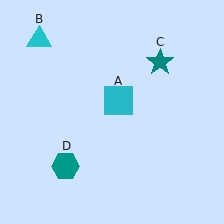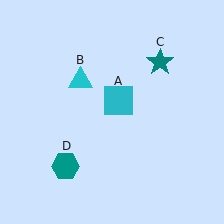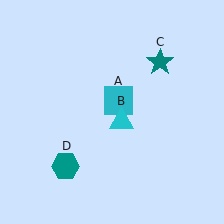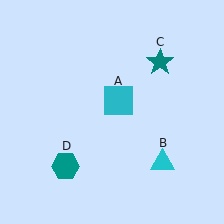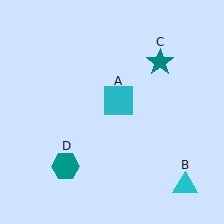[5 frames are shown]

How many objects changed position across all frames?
1 object changed position: cyan triangle (object B).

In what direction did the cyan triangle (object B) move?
The cyan triangle (object B) moved down and to the right.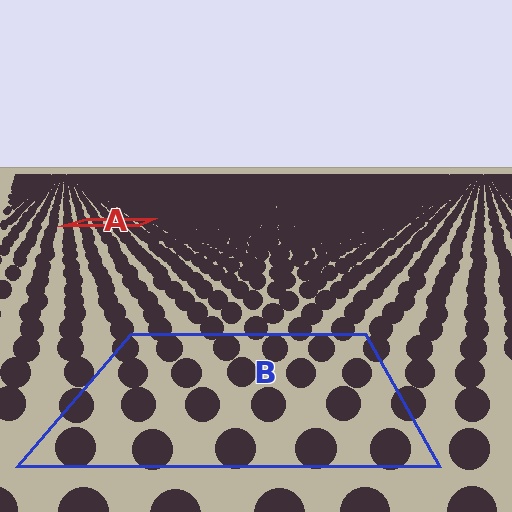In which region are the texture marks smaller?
The texture marks are smaller in region A, because it is farther away.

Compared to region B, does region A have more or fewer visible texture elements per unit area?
Region A has more texture elements per unit area — they are packed more densely because it is farther away.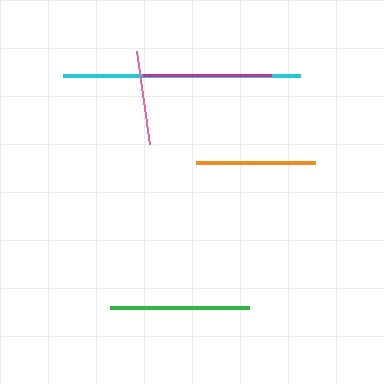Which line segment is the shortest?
The pink line is the shortest at approximately 94 pixels.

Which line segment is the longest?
The cyan line is the longest at approximately 236 pixels.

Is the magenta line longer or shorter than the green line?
The green line is longer than the magenta line.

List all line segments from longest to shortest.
From longest to shortest: cyan, green, magenta, orange, pink.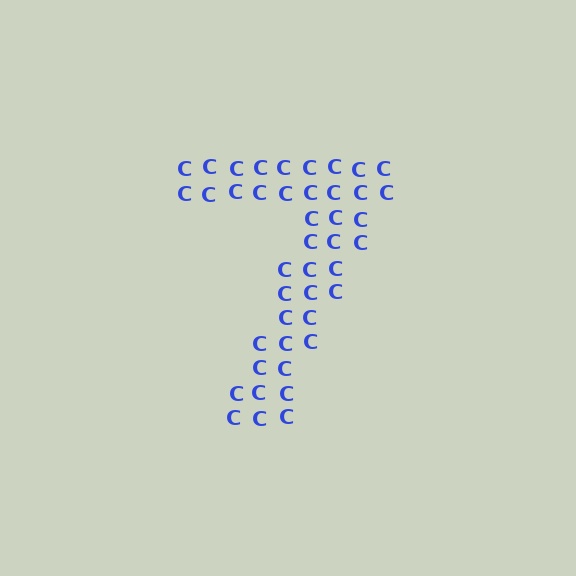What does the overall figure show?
The overall figure shows the digit 7.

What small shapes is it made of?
It is made of small letter C's.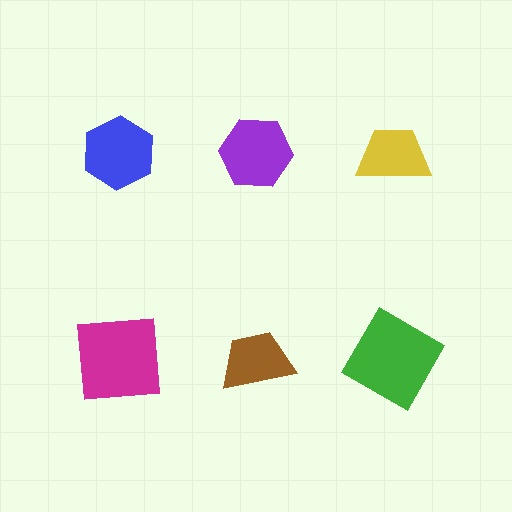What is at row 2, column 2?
A brown trapezoid.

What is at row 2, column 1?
A magenta square.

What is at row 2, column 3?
A green square.